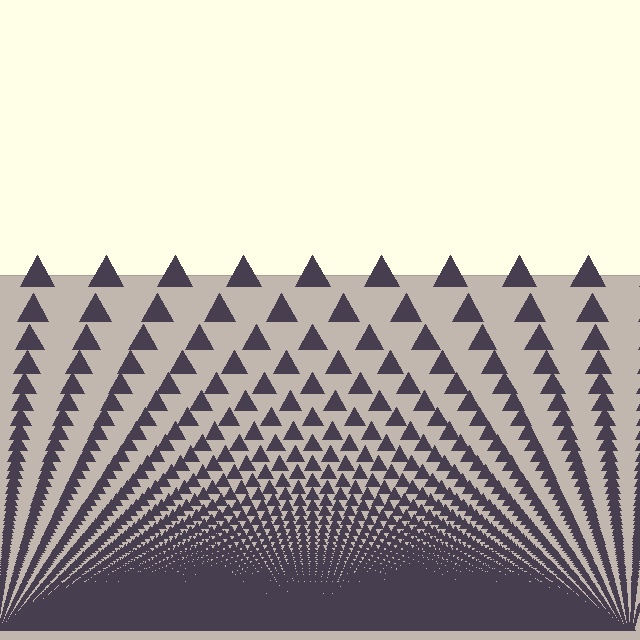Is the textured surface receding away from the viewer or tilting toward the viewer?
The surface appears to tilt toward the viewer. Texture elements get larger and sparser toward the top.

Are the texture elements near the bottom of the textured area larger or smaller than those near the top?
Smaller. The gradient is inverted — elements near the bottom are smaller and denser.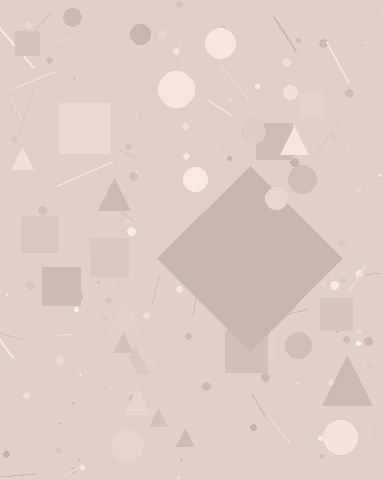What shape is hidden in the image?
A diamond is hidden in the image.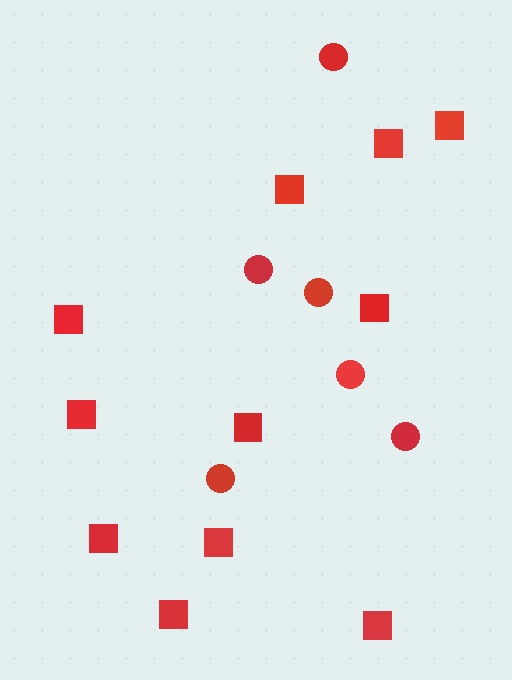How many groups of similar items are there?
There are 2 groups: one group of squares (11) and one group of circles (6).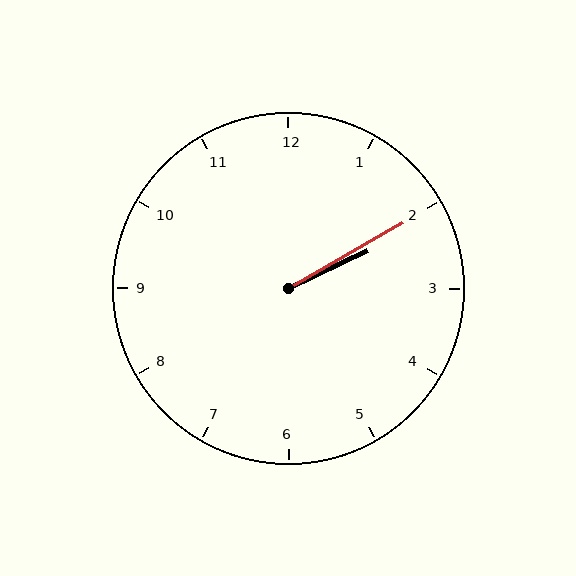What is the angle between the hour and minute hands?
Approximately 5 degrees.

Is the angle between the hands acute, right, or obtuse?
It is acute.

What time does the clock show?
2:10.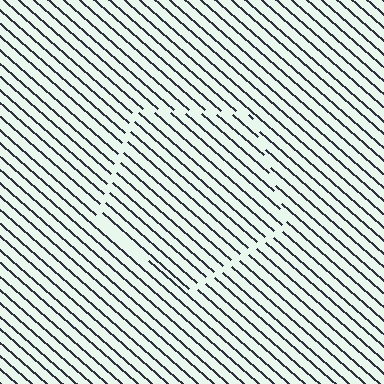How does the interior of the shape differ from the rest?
The interior of the shape contains the same grating, shifted by half a period — the contour is defined by the phase discontinuity where line-ends from the inner and outer gratings abut.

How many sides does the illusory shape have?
5 sides — the line-ends trace a pentagon.